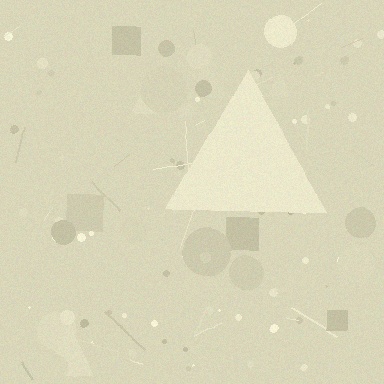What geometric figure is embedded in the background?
A triangle is embedded in the background.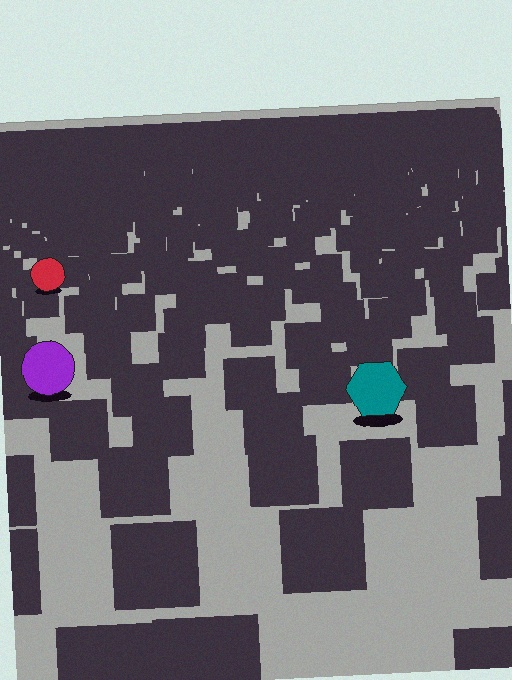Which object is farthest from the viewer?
The red circle is farthest from the viewer. It appears smaller and the ground texture around it is denser.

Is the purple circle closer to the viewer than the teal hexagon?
No. The teal hexagon is closer — you can tell from the texture gradient: the ground texture is coarser near it.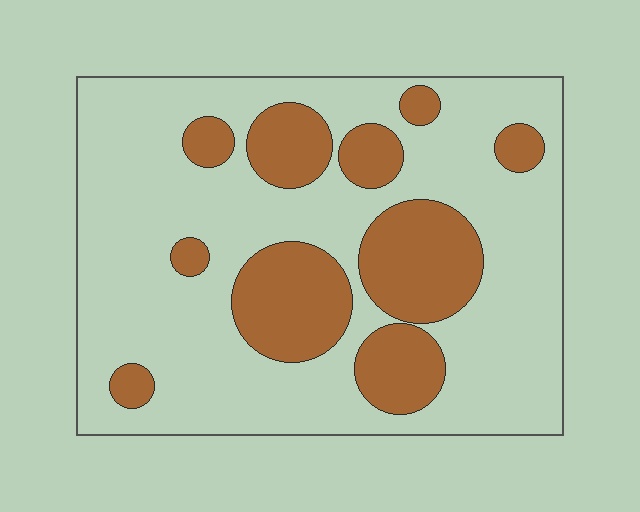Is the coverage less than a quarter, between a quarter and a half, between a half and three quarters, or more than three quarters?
Between a quarter and a half.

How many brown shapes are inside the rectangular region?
10.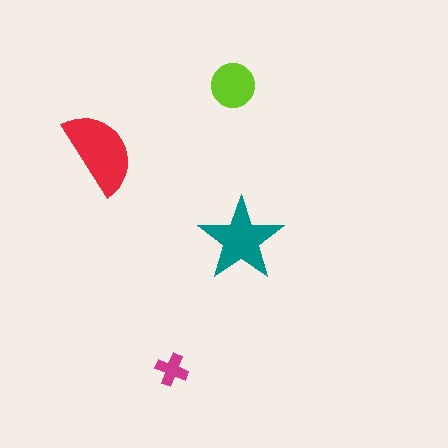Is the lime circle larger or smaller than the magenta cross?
Larger.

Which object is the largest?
The red semicircle.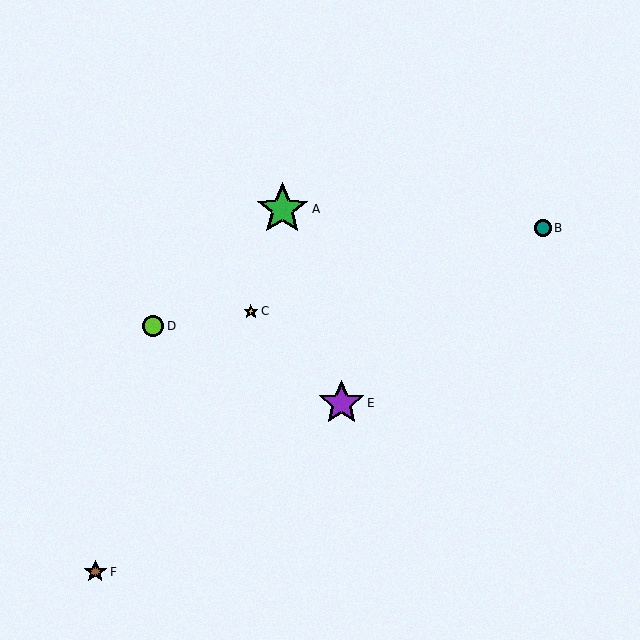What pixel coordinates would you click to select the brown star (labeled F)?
Click at (95, 572) to select the brown star F.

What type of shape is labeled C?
Shape C is a yellow star.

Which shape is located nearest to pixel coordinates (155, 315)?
The lime circle (labeled D) at (153, 326) is nearest to that location.